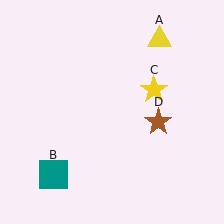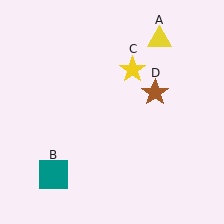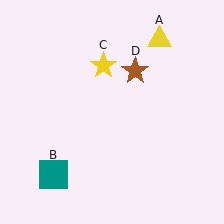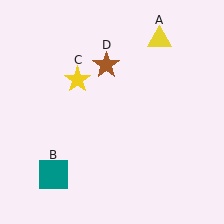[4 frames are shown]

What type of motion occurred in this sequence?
The yellow star (object C), brown star (object D) rotated counterclockwise around the center of the scene.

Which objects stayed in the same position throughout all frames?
Yellow triangle (object A) and teal square (object B) remained stationary.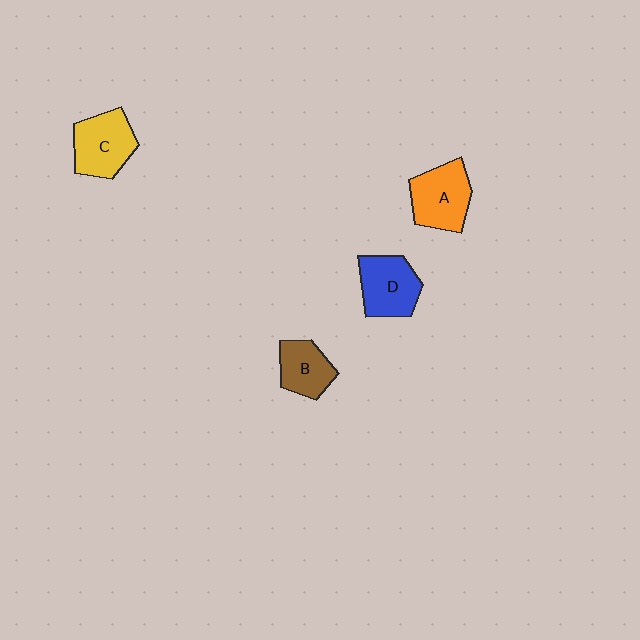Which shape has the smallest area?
Shape B (brown).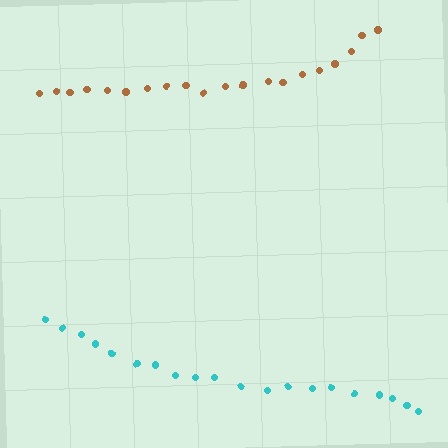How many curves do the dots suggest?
There are 2 distinct paths.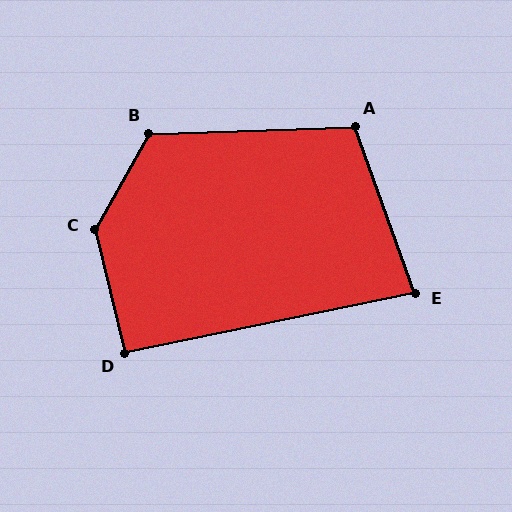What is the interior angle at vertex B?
Approximately 121 degrees (obtuse).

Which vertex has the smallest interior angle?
E, at approximately 82 degrees.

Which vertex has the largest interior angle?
C, at approximately 137 degrees.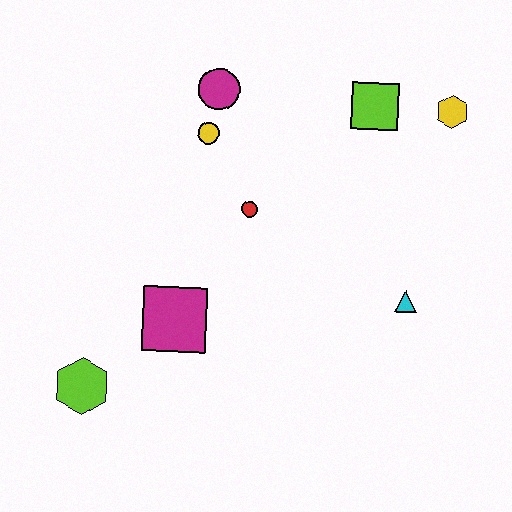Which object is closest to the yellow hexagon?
The lime square is closest to the yellow hexagon.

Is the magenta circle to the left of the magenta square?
No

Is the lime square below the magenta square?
No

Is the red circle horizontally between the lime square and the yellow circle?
Yes